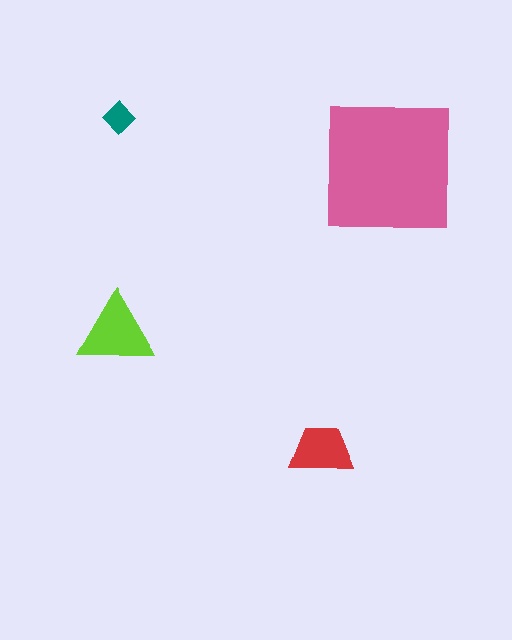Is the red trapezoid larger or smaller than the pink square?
Smaller.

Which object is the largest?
The pink square.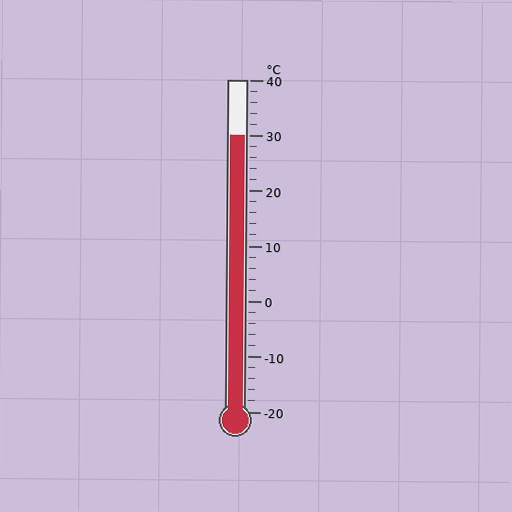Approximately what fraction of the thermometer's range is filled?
The thermometer is filled to approximately 85% of its range.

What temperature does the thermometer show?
The thermometer shows approximately 30°C.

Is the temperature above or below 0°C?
The temperature is above 0°C.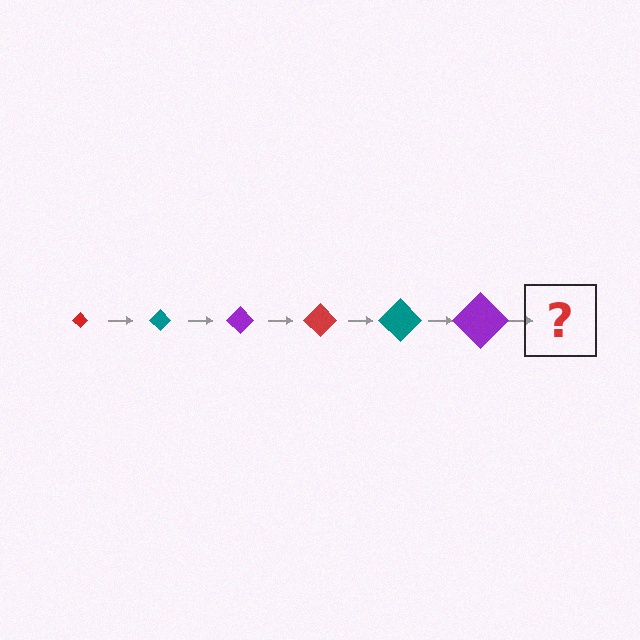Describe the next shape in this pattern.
It should be a red diamond, larger than the previous one.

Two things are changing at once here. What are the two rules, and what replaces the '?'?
The two rules are that the diamond grows larger each step and the color cycles through red, teal, and purple. The '?' should be a red diamond, larger than the previous one.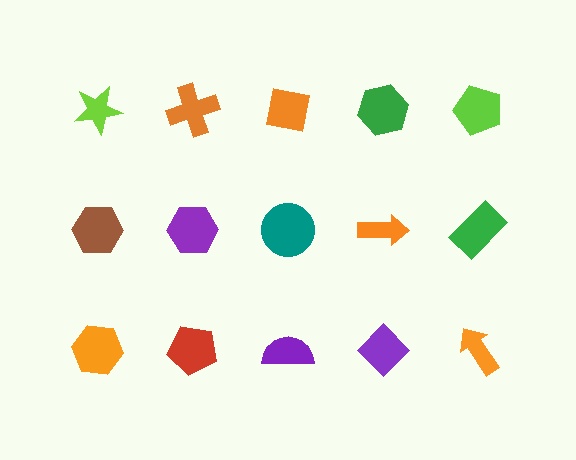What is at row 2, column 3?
A teal circle.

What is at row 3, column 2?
A red pentagon.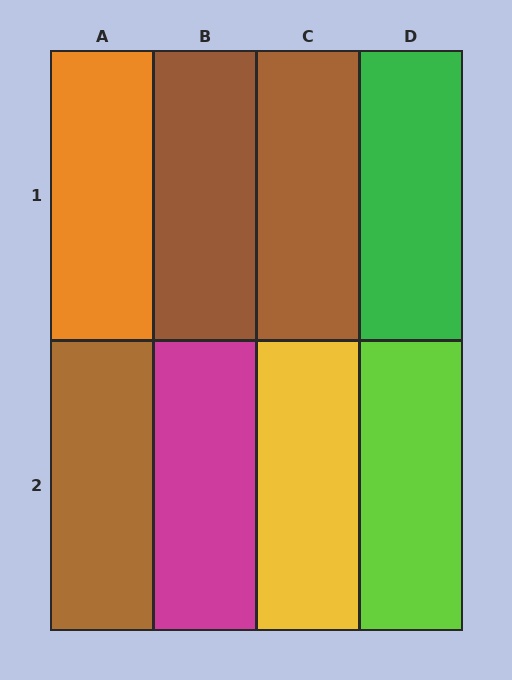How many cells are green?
1 cell is green.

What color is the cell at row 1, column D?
Green.